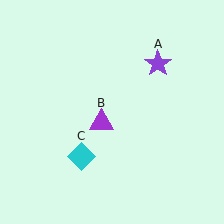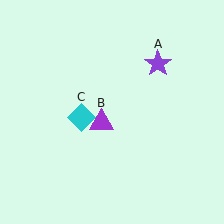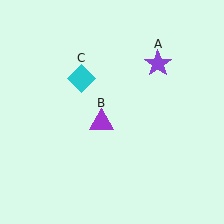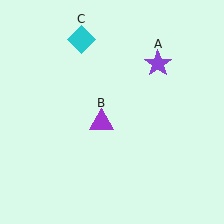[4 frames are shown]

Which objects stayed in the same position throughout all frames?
Purple star (object A) and purple triangle (object B) remained stationary.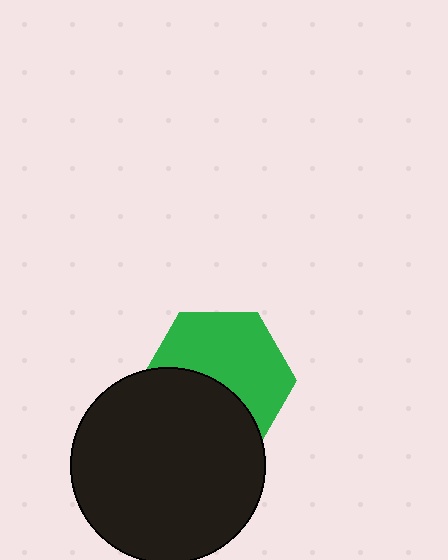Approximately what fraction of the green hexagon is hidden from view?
Roughly 42% of the green hexagon is hidden behind the black circle.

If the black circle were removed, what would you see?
You would see the complete green hexagon.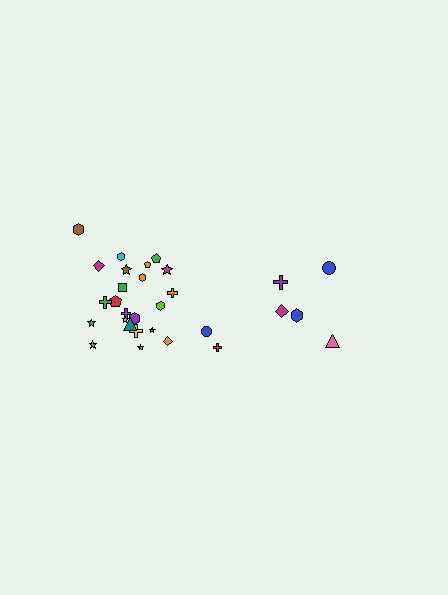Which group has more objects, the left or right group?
The left group.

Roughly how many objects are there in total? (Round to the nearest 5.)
Roughly 30 objects in total.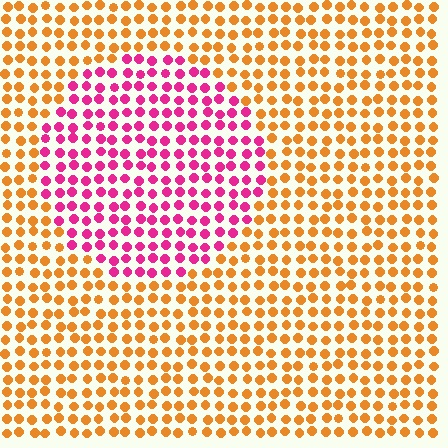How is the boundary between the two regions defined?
The boundary is defined purely by a slight shift in hue (about 65 degrees). Spacing, size, and orientation are identical on both sides.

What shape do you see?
I see a circle.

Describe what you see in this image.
The image is filled with small orange elements in a uniform arrangement. A circle-shaped region is visible where the elements are tinted to a slightly different hue, forming a subtle color boundary.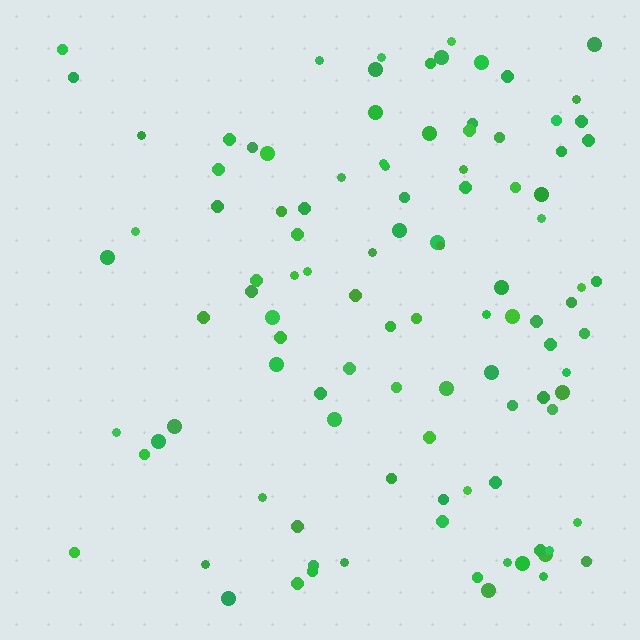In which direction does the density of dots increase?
From left to right, with the right side densest.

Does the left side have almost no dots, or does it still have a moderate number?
Still a moderate number, just noticeably fewer than the right.